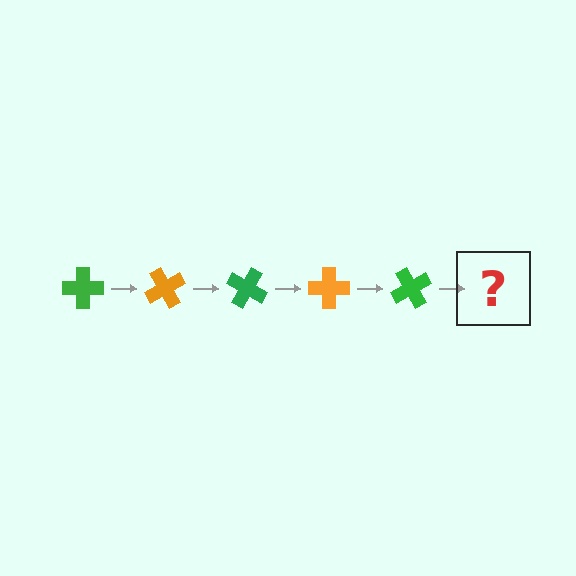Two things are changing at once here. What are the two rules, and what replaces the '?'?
The two rules are that it rotates 60 degrees each step and the color cycles through green and orange. The '?' should be an orange cross, rotated 300 degrees from the start.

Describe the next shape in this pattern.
It should be an orange cross, rotated 300 degrees from the start.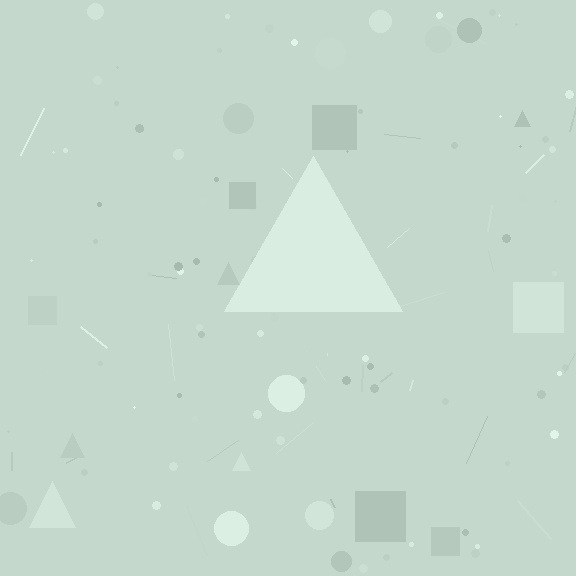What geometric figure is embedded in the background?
A triangle is embedded in the background.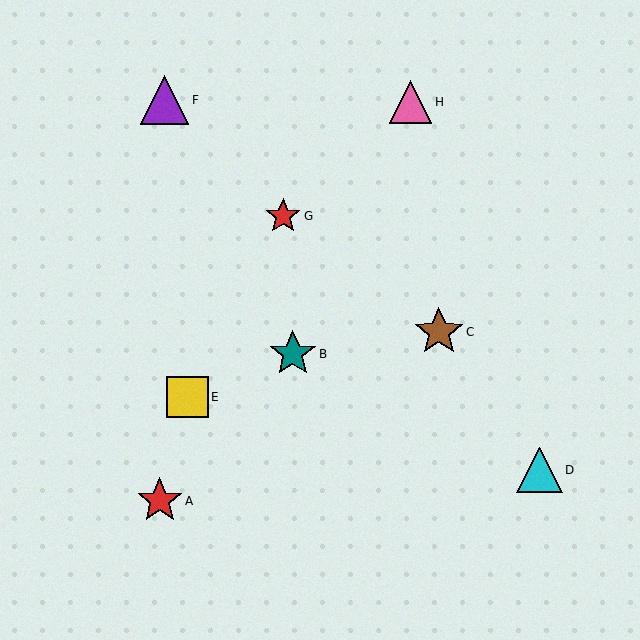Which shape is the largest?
The brown star (labeled C) is the largest.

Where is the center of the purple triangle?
The center of the purple triangle is at (165, 100).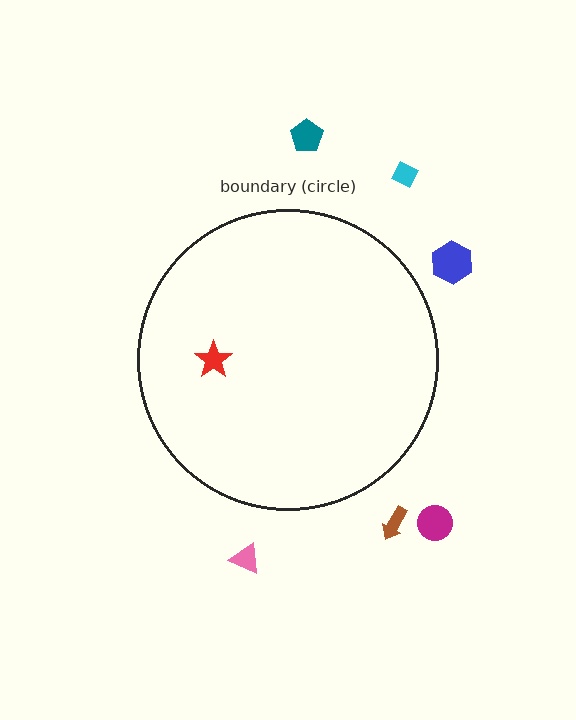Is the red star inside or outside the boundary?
Inside.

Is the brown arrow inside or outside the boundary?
Outside.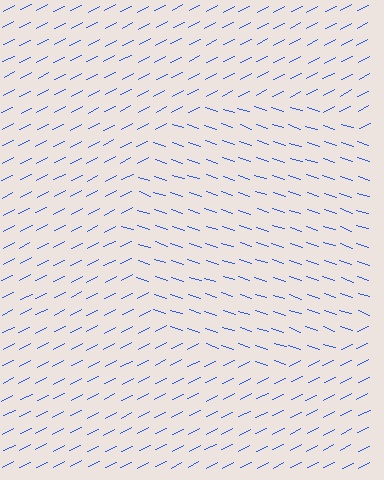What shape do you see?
I see a circle.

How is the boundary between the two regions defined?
The boundary is defined purely by a change in line orientation (approximately 45 degrees difference). All lines are the same color and thickness.